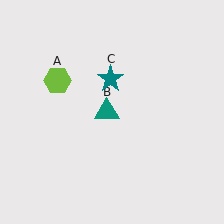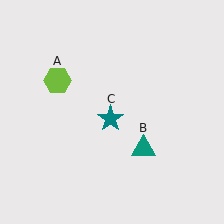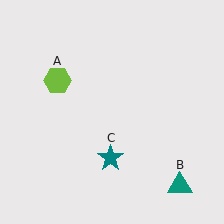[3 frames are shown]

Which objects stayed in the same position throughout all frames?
Lime hexagon (object A) remained stationary.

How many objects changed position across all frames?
2 objects changed position: teal triangle (object B), teal star (object C).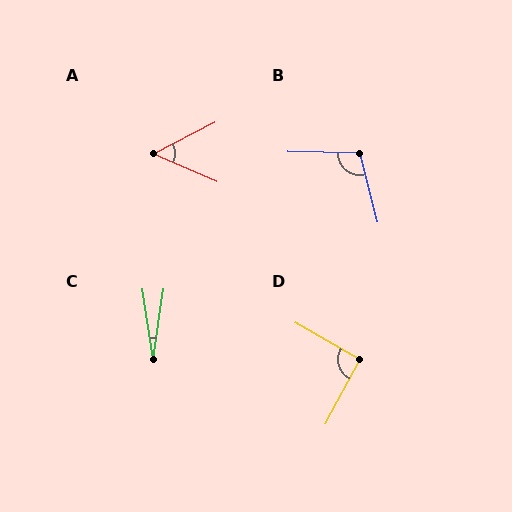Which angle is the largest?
B, at approximately 106 degrees.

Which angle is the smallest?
C, at approximately 16 degrees.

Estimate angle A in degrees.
Approximately 51 degrees.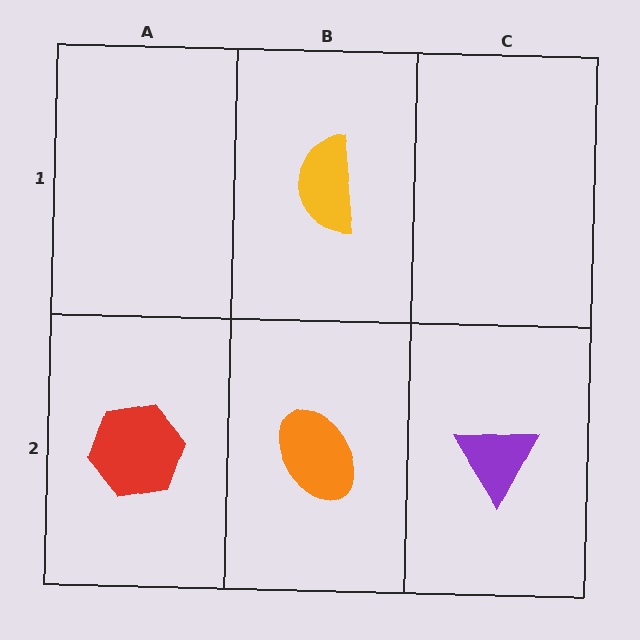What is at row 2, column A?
A red hexagon.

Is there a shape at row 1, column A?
No, that cell is empty.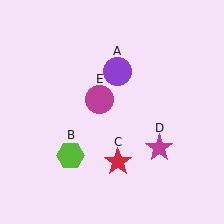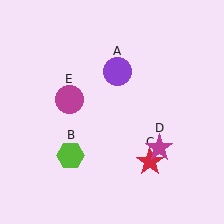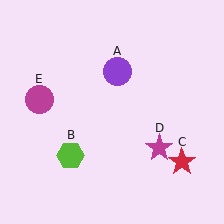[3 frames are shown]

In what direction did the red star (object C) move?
The red star (object C) moved right.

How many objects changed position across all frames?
2 objects changed position: red star (object C), magenta circle (object E).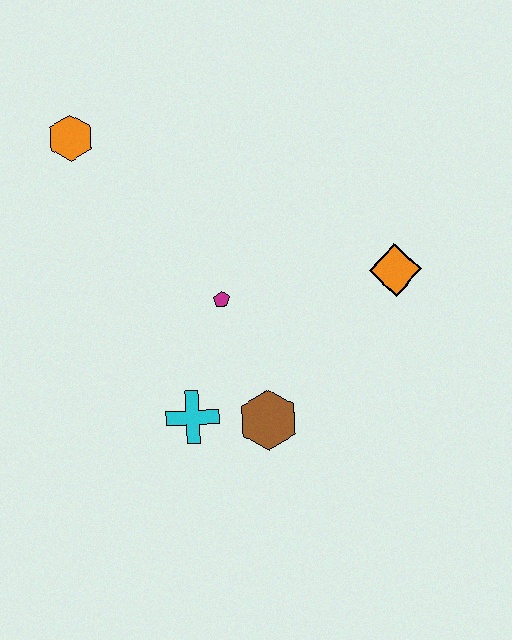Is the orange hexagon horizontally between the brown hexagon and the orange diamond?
No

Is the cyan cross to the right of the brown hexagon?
No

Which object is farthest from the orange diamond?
The orange hexagon is farthest from the orange diamond.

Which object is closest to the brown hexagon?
The cyan cross is closest to the brown hexagon.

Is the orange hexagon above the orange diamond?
Yes